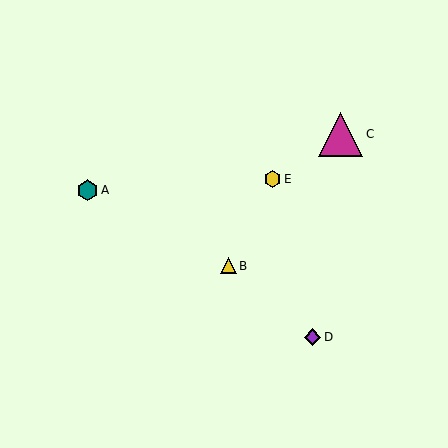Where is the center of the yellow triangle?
The center of the yellow triangle is at (229, 266).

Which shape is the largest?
The magenta triangle (labeled C) is the largest.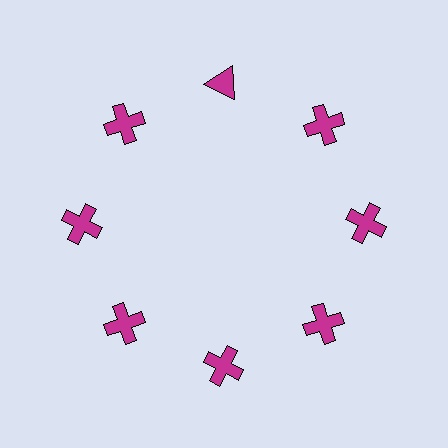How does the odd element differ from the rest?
It has a different shape: triangle instead of cross.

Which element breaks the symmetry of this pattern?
The magenta triangle at roughly the 12 o'clock position breaks the symmetry. All other shapes are magenta crosses.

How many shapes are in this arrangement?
There are 8 shapes arranged in a ring pattern.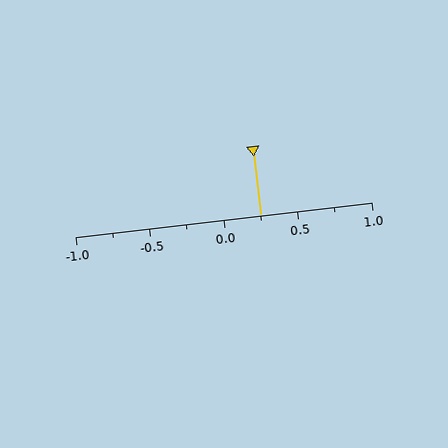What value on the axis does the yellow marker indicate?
The marker indicates approximately 0.25.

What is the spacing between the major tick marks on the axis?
The major ticks are spaced 0.5 apart.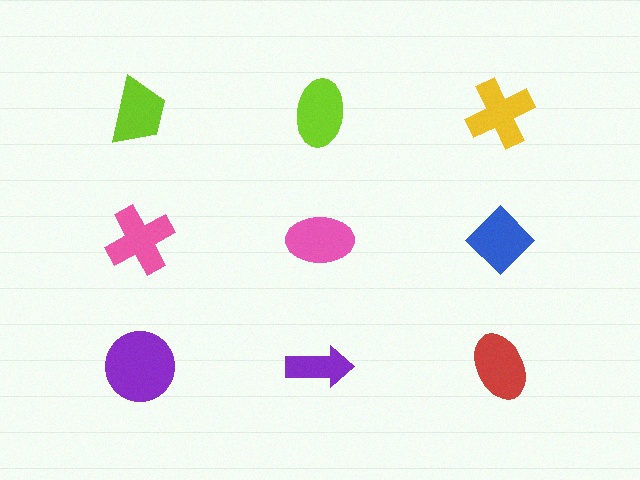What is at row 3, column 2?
A purple arrow.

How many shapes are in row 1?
3 shapes.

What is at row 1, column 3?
A yellow cross.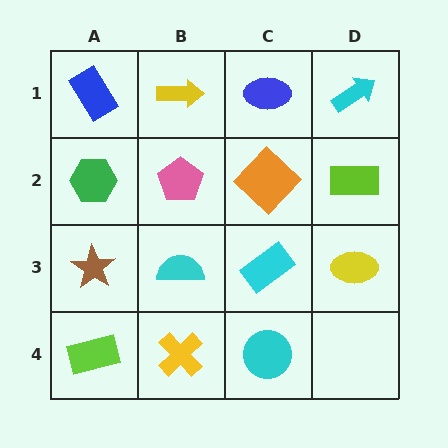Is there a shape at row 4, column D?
No, that cell is empty.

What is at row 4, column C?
A cyan circle.